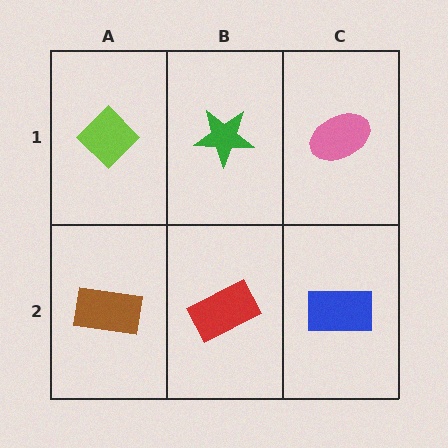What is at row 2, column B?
A red rectangle.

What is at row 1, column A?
A lime diamond.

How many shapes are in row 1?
3 shapes.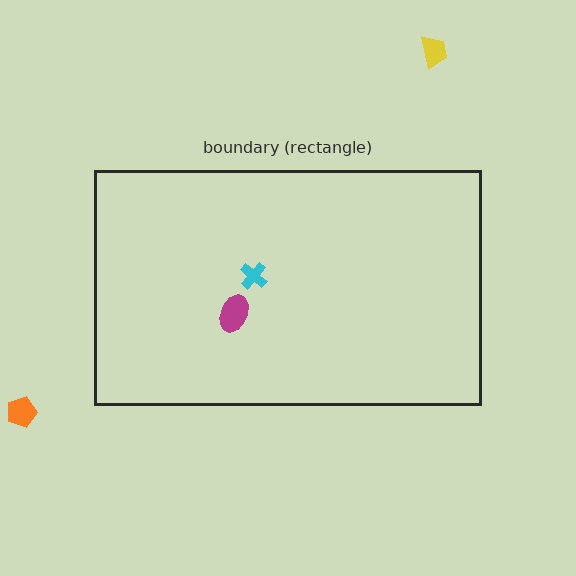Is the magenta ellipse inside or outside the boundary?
Inside.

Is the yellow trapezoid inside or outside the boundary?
Outside.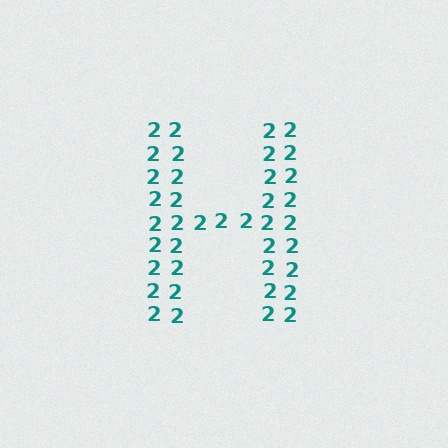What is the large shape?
The large shape is the letter H.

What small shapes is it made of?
It is made of small digit 2's.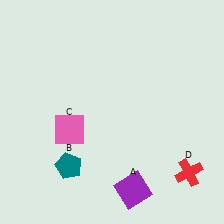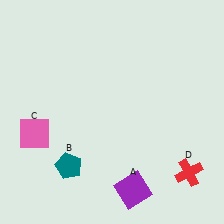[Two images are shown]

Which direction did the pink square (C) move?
The pink square (C) moved left.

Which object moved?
The pink square (C) moved left.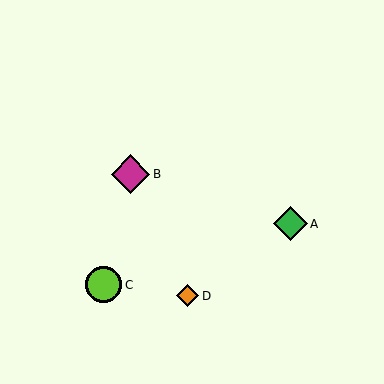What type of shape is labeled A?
Shape A is a green diamond.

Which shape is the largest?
The magenta diamond (labeled B) is the largest.